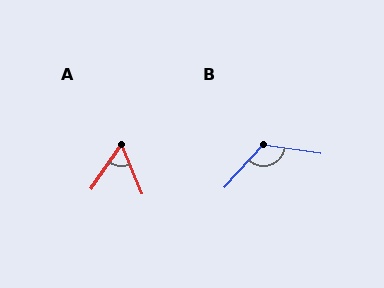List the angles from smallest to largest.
A (58°), B (124°).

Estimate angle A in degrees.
Approximately 58 degrees.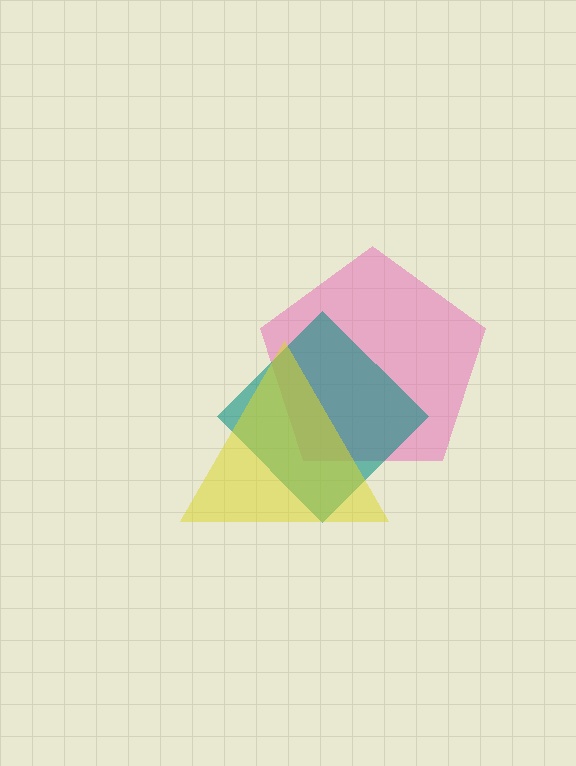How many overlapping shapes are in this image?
There are 3 overlapping shapes in the image.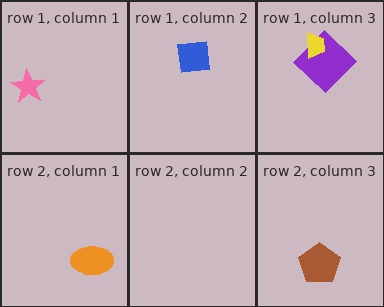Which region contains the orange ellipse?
The row 2, column 1 region.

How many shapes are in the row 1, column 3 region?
2.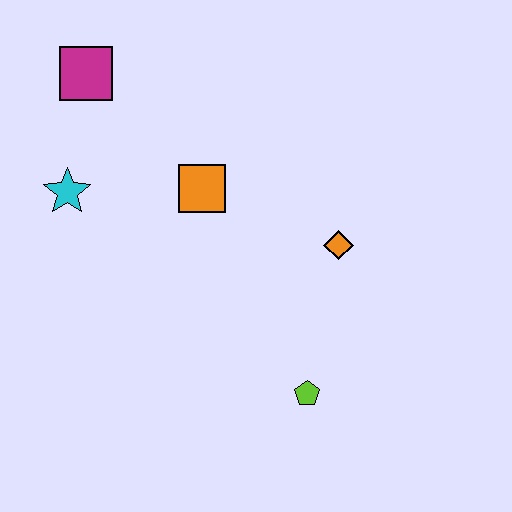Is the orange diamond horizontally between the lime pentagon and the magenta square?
No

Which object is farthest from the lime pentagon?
The magenta square is farthest from the lime pentagon.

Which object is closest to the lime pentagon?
The orange diamond is closest to the lime pentagon.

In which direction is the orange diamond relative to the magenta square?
The orange diamond is to the right of the magenta square.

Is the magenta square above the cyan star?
Yes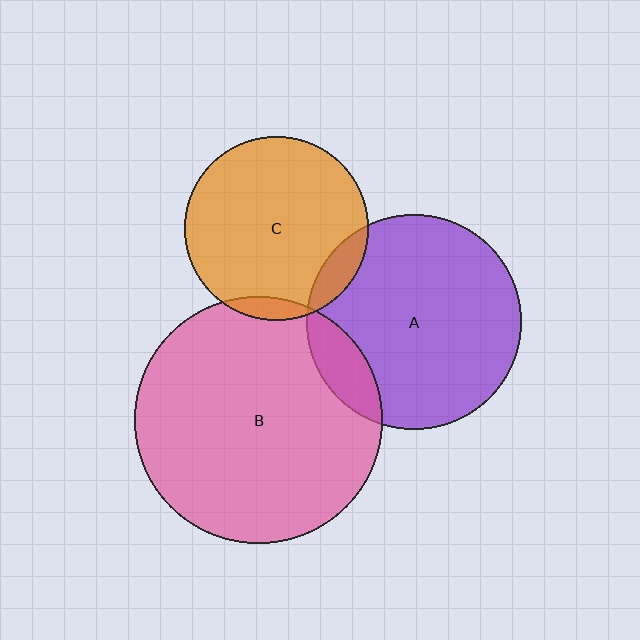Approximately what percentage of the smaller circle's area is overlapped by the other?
Approximately 10%.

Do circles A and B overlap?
Yes.